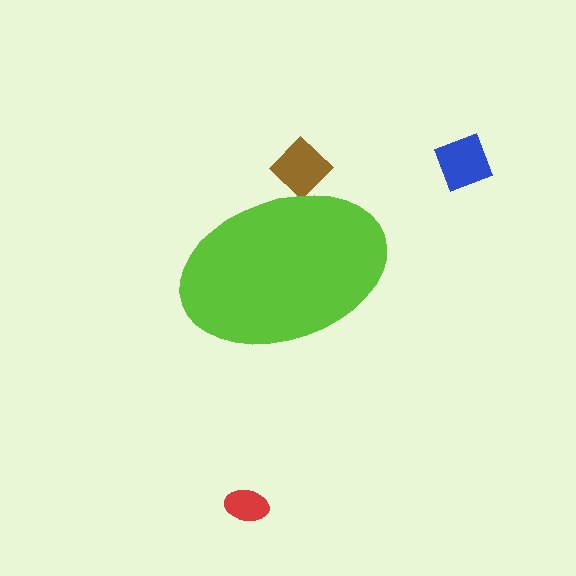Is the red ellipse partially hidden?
No, the red ellipse is fully visible.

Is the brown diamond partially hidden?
Yes, the brown diamond is partially hidden behind the lime ellipse.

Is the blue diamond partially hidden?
No, the blue diamond is fully visible.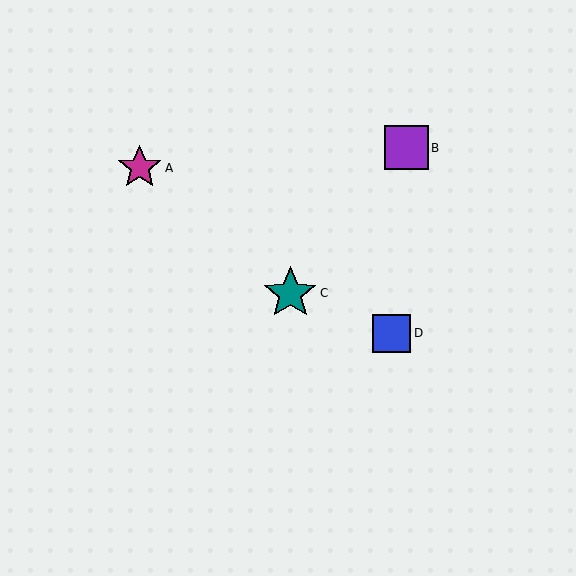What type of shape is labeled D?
Shape D is a blue square.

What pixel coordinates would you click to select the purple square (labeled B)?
Click at (407, 148) to select the purple square B.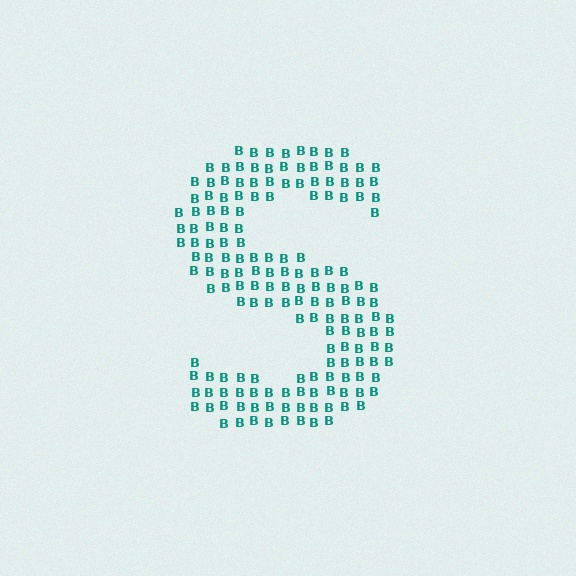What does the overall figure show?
The overall figure shows the letter S.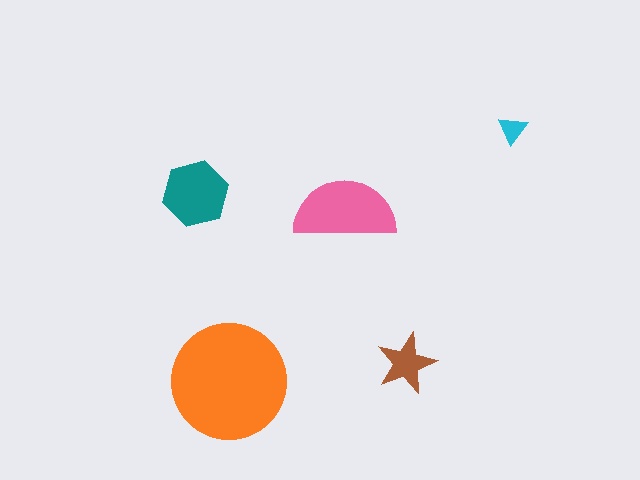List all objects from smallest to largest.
The cyan triangle, the brown star, the teal hexagon, the pink semicircle, the orange circle.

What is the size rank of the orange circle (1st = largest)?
1st.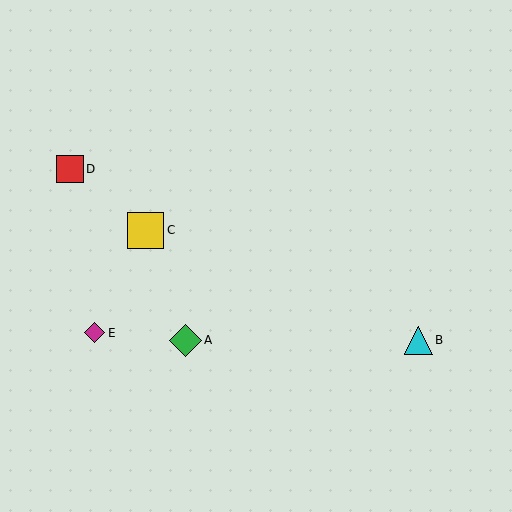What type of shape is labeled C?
Shape C is a yellow square.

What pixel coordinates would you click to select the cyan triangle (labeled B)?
Click at (418, 340) to select the cyan triangle B.